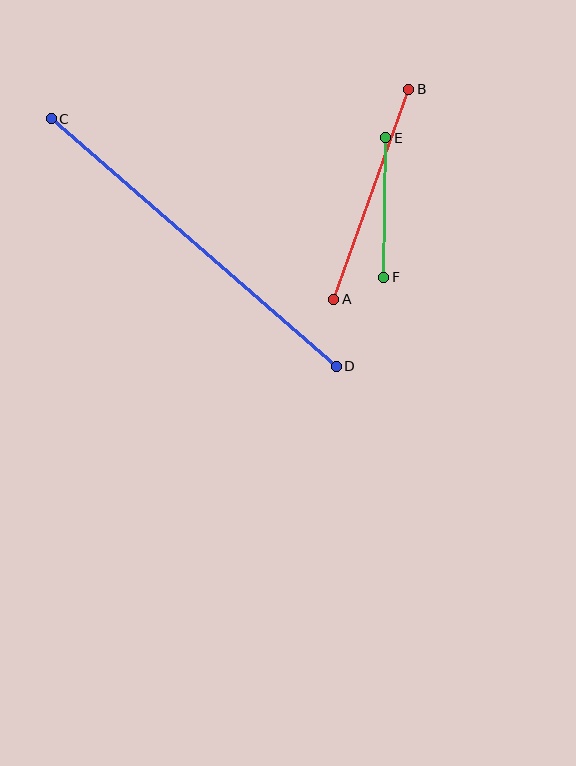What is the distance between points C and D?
The distance is approximately 378 pixels.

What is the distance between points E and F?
The distance is approximately 139 pixels.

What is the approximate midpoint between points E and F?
The midpoint is at approximately (385, 208) pixels.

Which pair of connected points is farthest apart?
Points C and D are farthest apart.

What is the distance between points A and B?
The distance is approximately 223 pixels.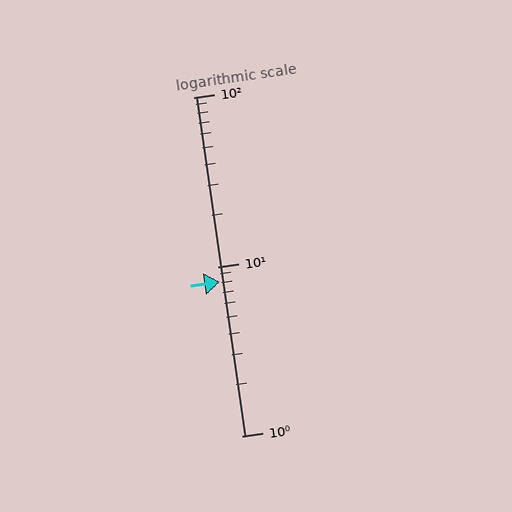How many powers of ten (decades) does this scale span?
The scale spans 2 decades, from 1 to 100.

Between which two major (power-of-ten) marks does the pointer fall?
The pointer is between 1 and 10.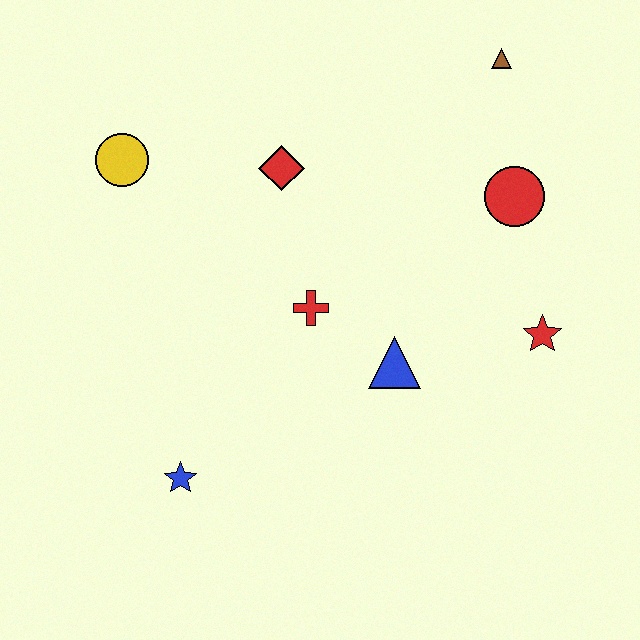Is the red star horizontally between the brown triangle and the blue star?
No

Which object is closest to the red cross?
The blue triangle is closest to the red cross.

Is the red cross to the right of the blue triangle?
No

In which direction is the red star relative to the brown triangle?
The red star is below the brown triangle.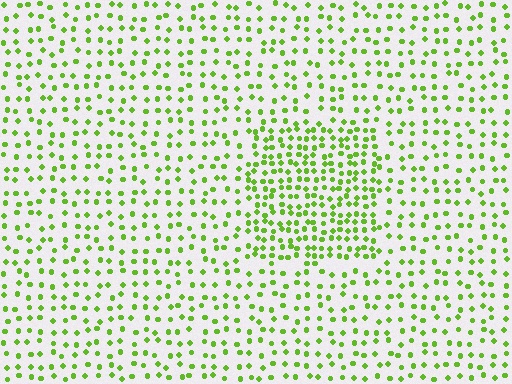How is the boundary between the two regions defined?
The boundary is defined by a change in element density (approximately 1.9x ratio). All elements are the same color, size, and shape.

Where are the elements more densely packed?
The elements are more densely packed inside the rectangle boundary.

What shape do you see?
I see a rectangle.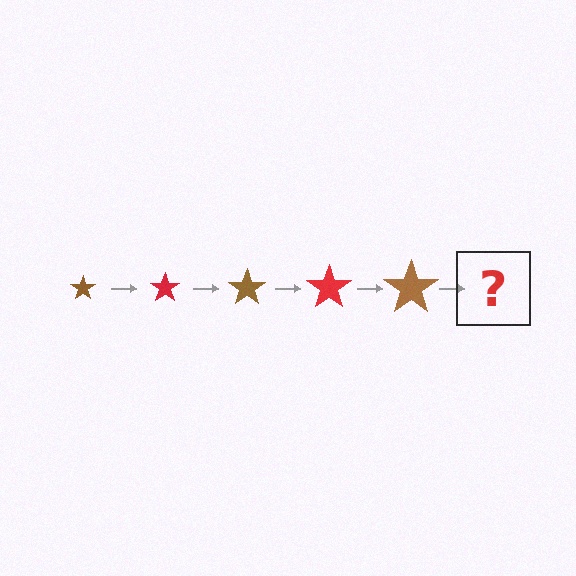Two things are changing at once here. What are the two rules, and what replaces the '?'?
The two rules are that the star grows larger each step and the color cycles through brown and red. The '?' should be a red star, larger than the previous one.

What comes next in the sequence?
The next element should be a red star, larger than the previous one.